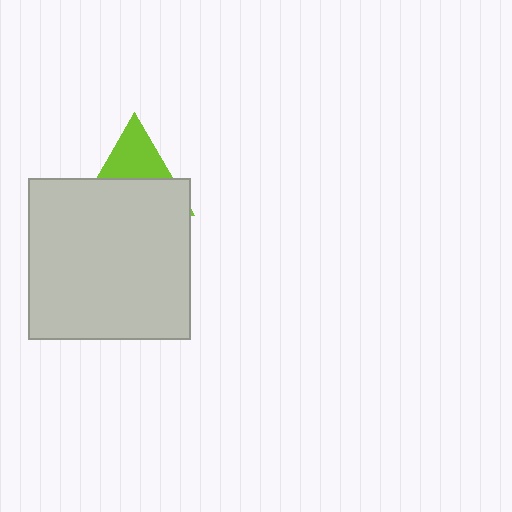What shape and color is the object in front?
The object in front is a light gray square.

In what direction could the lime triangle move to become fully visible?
The lime triangle could move up. That would shift it out from behind the light gray square entirely.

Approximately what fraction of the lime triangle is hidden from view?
Roughly 60% of the lime triangle is hidden behind the light gray square.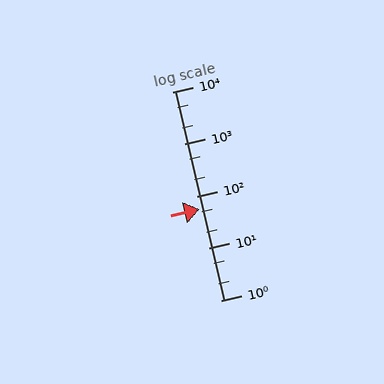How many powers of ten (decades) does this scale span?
The scale spans 4 decades, from 1 to 10000.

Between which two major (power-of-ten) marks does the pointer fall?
The pointer is between 10 and 100.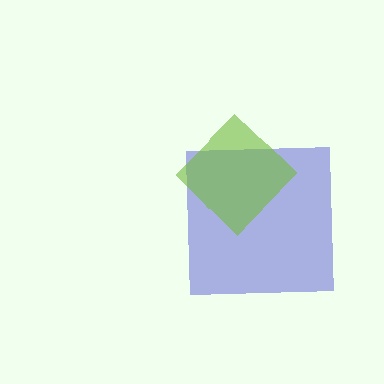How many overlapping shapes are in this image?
There are 2 overlapping shapes in the image.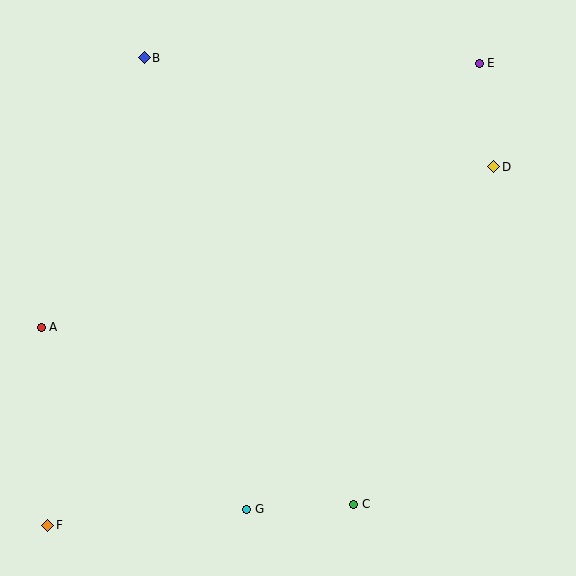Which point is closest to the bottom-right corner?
Point C is closest to the bottom-right corner.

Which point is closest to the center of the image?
Point G at (247, 509) is closest to the center.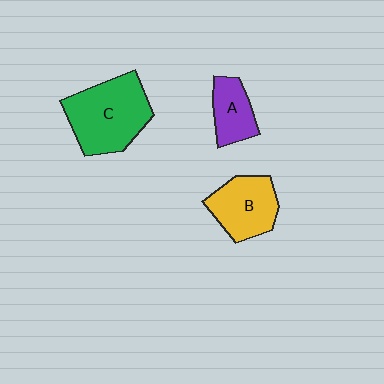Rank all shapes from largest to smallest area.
From largest to smallest: C (green), B (yellow), A (purple).